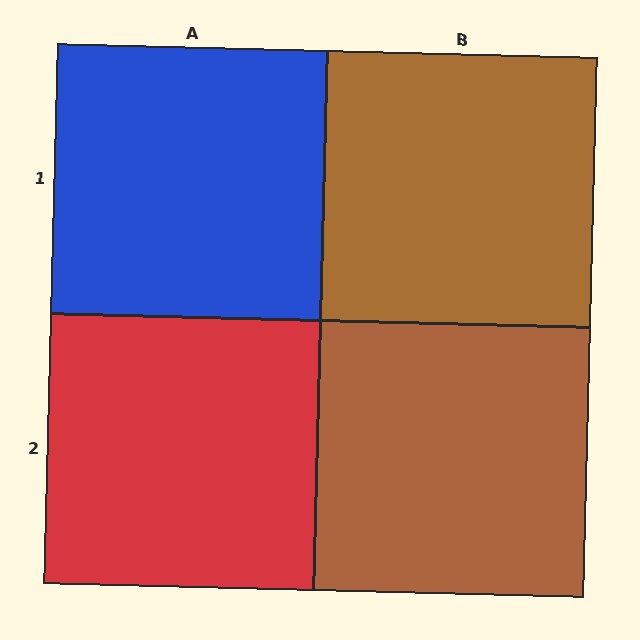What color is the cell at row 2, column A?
Red.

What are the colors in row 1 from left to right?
Blue, brown.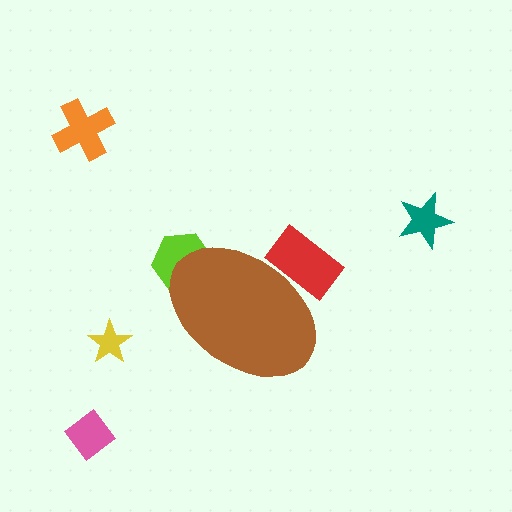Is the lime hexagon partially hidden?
Yes, the lime hexagon is partially hidden behind the brown ellipse.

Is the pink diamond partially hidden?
No, the pink diamond is fully visible.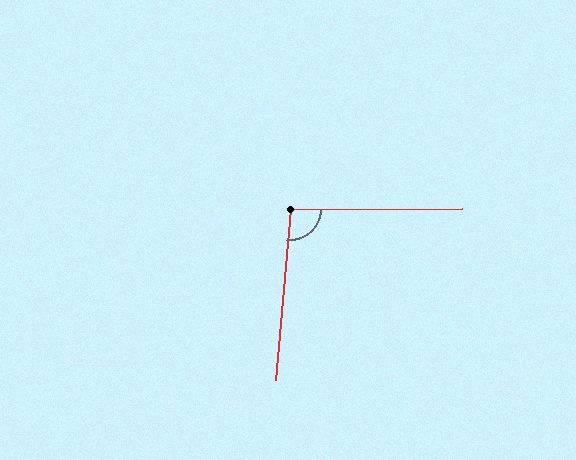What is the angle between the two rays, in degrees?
Approximately 95 degrees.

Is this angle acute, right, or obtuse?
It is obtuse.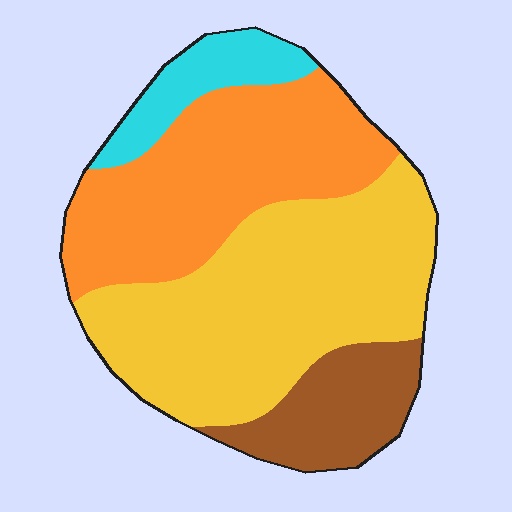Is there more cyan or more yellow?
Yellow.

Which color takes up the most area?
Yellow, at roughly 45%.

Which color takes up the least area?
Cyan, at roughly 10%.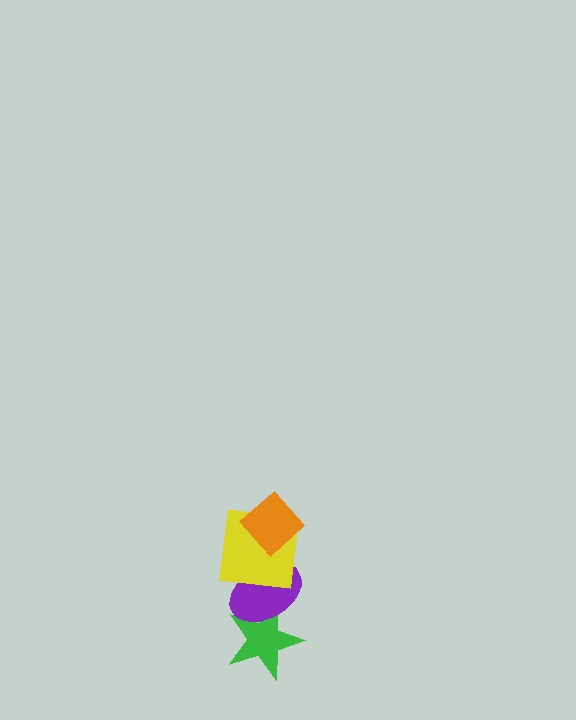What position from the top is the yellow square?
The yellow square is 2nd from the top.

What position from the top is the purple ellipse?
The purple ellipse is 3rd from the top.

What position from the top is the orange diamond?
The orange diamond is 1st from the top.